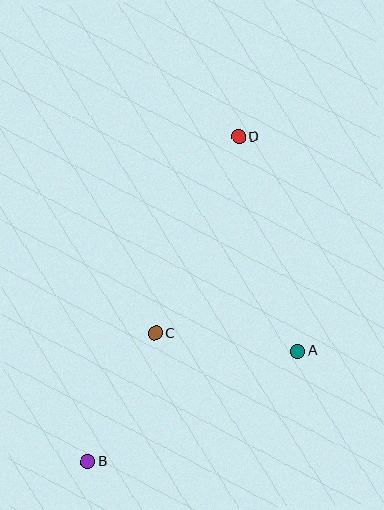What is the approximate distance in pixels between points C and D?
The distance between C and D is approximately 213 pixels.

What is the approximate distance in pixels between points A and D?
The distance between A and D is approximately 222 pixels.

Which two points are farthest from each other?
Points B and D are farthest from each other.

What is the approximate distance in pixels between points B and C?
The distance between B and C is approximately 145 pixels.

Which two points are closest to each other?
Points A and C are closest to each other.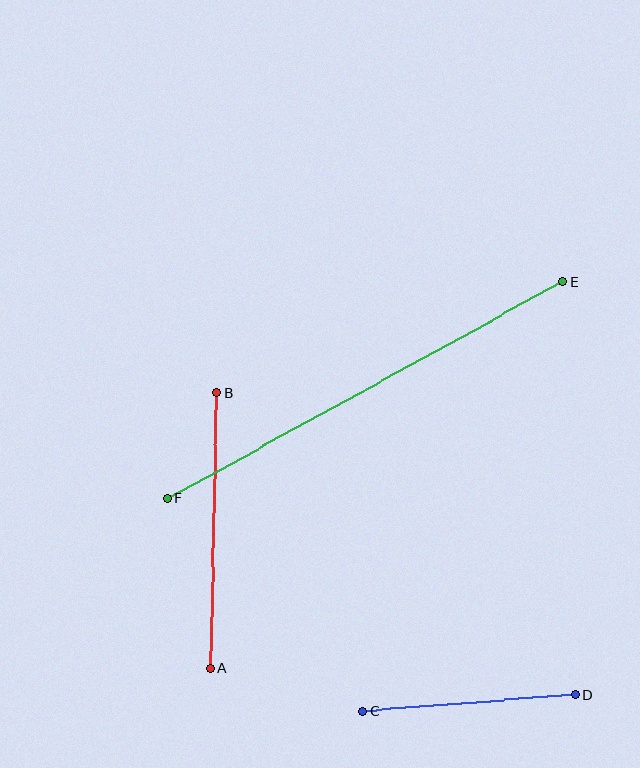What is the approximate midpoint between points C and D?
The midpoint is at approximately (469, 703) pixels.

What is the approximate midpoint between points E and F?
The midpoint is at approximately (365, 390) pixels.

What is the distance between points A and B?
The distance is approximately 276 pixels.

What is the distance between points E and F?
The distance is approximately 451 pixels.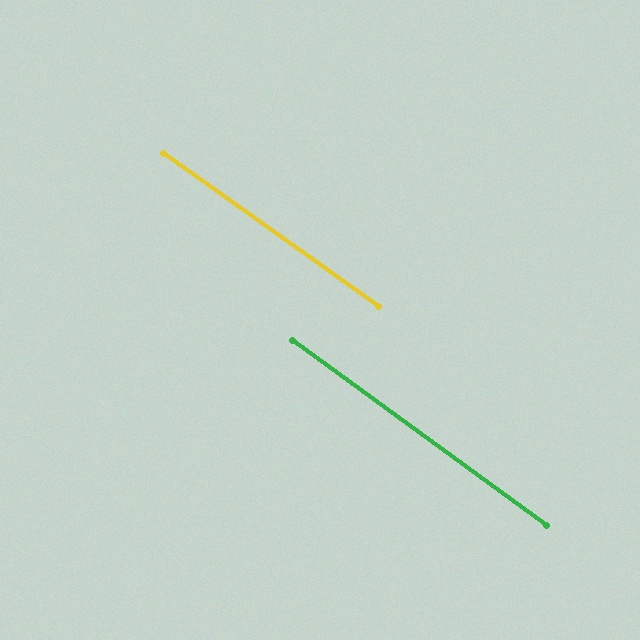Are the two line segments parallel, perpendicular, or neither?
Parallel — their directions differ by only 0.8°.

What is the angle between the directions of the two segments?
Approximately 1 degree.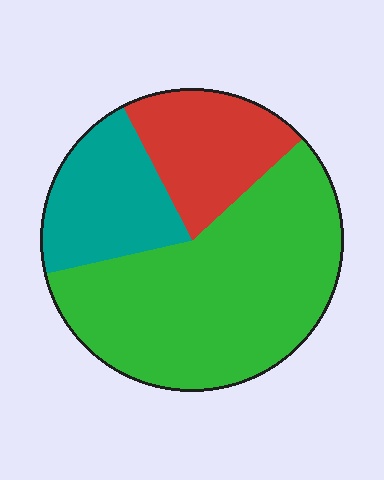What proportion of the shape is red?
Red covers 21% of the shape.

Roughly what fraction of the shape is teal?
Teal covers 21% of the shape.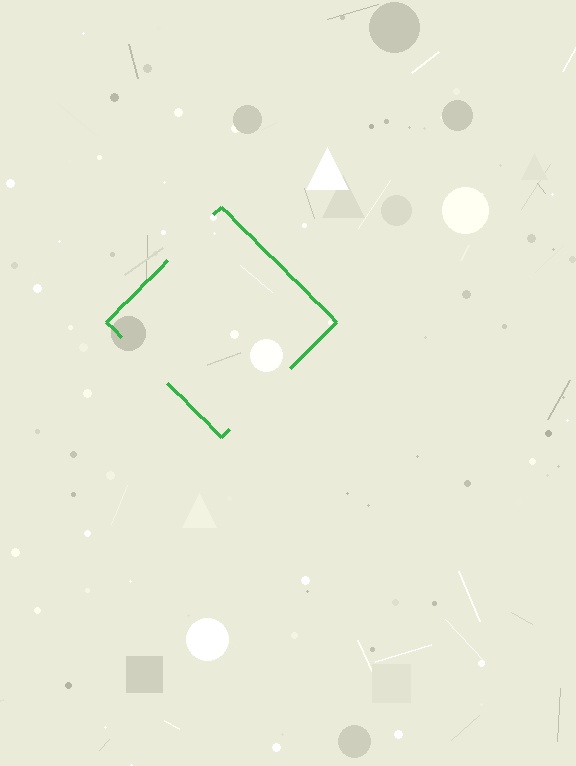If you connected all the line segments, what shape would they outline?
They would outline a diamond.